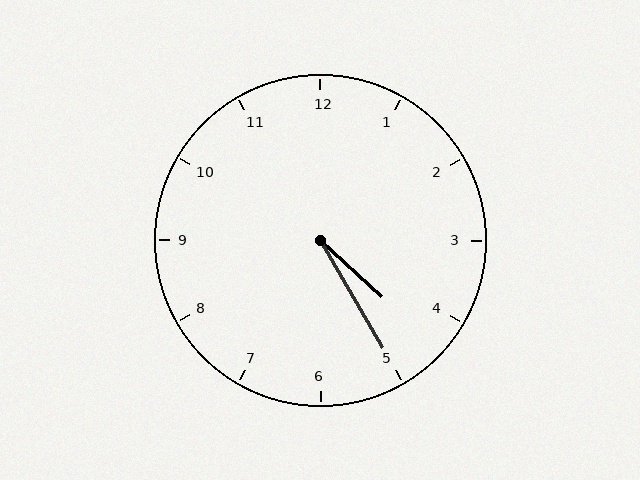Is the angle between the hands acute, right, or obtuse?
It is acute.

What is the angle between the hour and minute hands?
Approximately 18 degrees.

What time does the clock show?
4:25.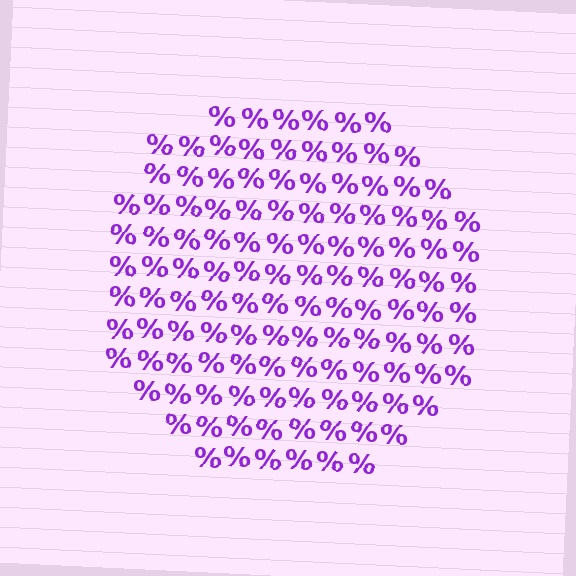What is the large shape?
The large shape is a circle.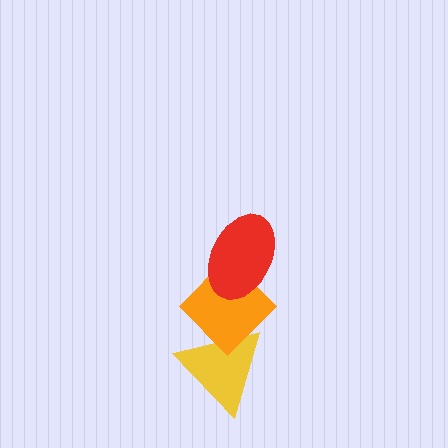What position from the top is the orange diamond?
The orange diamond is 2nd from the top.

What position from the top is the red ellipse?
The red ellipse is 1st from the top.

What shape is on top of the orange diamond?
The red ellipse is on top of the orange diamond.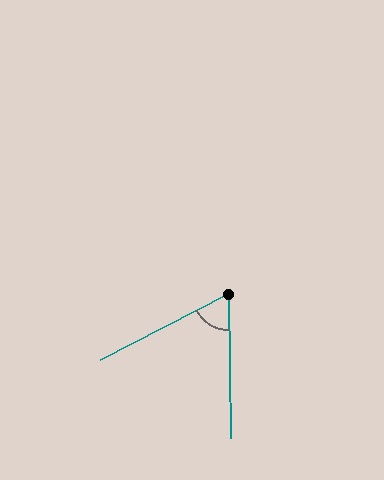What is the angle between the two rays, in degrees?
Approximately 64 degrees.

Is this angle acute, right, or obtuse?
It is acute.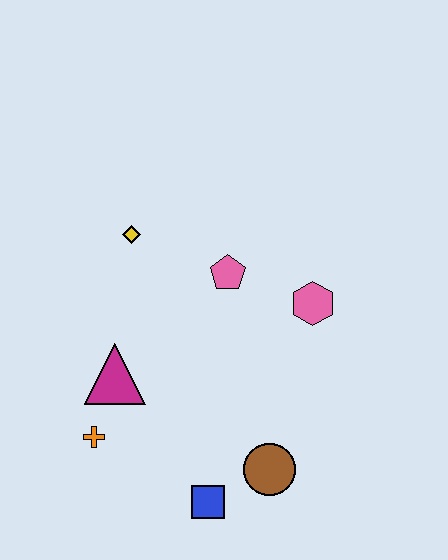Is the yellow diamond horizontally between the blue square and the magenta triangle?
Yes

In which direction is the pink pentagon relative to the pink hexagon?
The pink pentagon is to the left of the pink hexagon.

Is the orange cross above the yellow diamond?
No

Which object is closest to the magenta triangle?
The orange cross is closest to the magenta triangle.